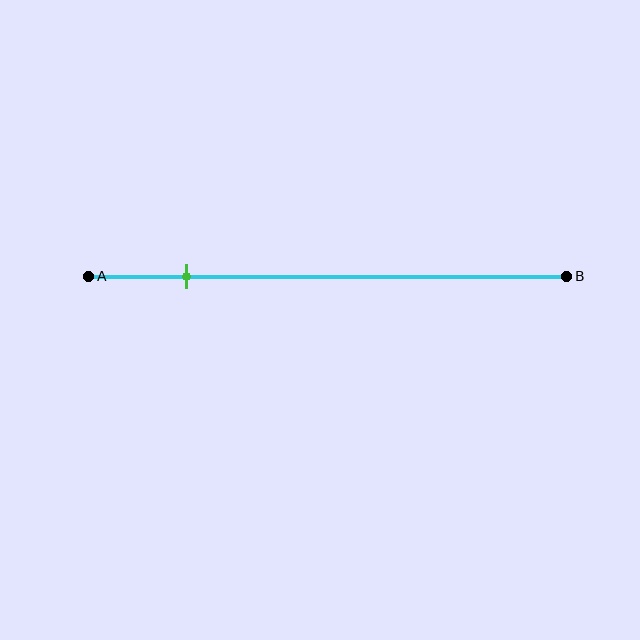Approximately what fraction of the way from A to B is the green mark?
The green mark is approximately 20% of the way from A to B.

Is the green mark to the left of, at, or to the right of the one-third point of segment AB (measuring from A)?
The green mark is to the left of the one-third point of segment AB.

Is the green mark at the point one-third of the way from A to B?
No, the mark is at about 20% from A, not at the 33% one-third point.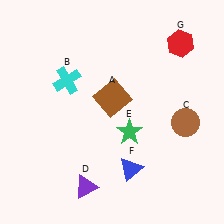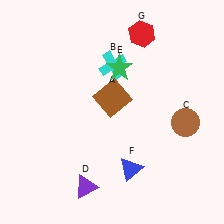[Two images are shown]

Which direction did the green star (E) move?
The green star (E) moved up.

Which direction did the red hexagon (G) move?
The red hexagon (G) moved left.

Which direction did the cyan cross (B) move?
The cyan cross (B) moved right.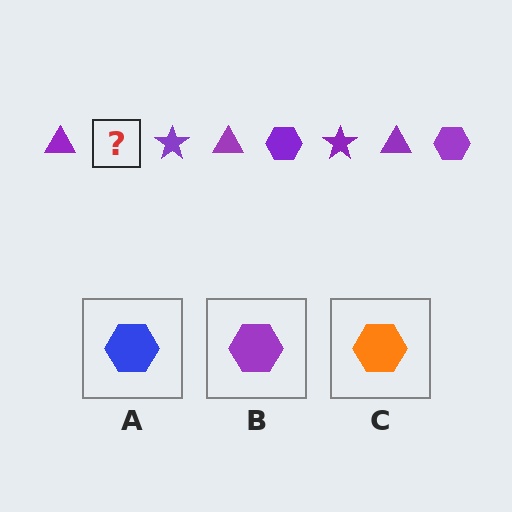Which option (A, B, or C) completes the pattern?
B.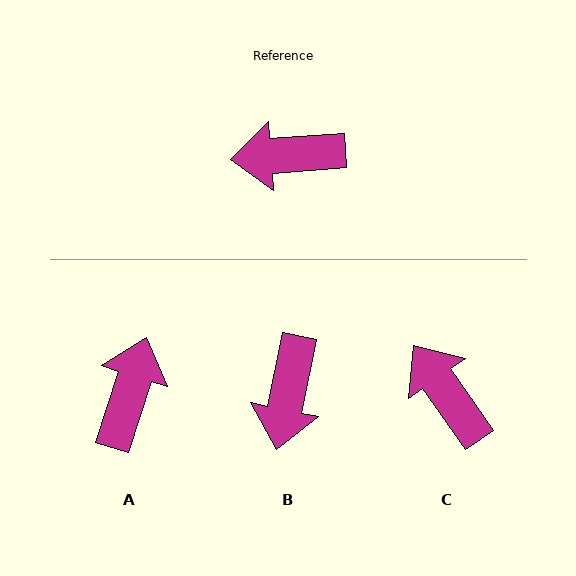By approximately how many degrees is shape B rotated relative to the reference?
Approximately 74 degrees counter-clockwise.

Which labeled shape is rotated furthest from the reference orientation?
A, about 112 degrees away.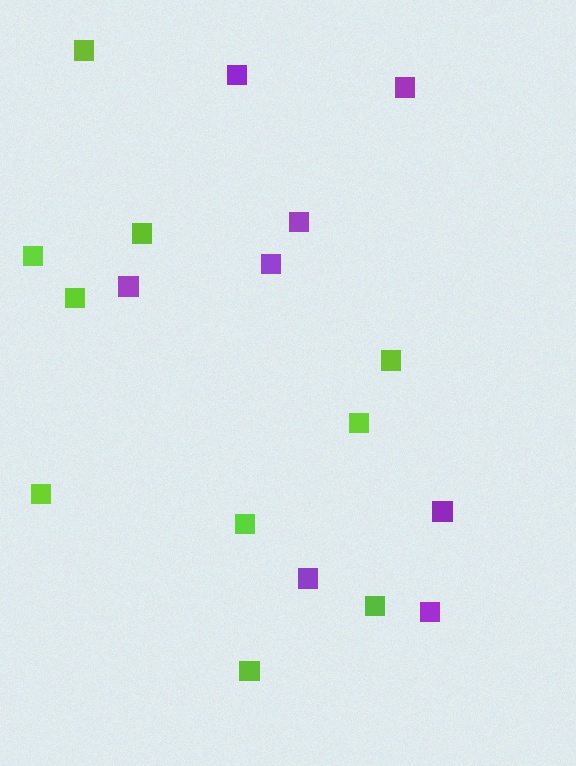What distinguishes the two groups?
There are 2 groups: one group of purple squares (8) and one group of lime squares (10).